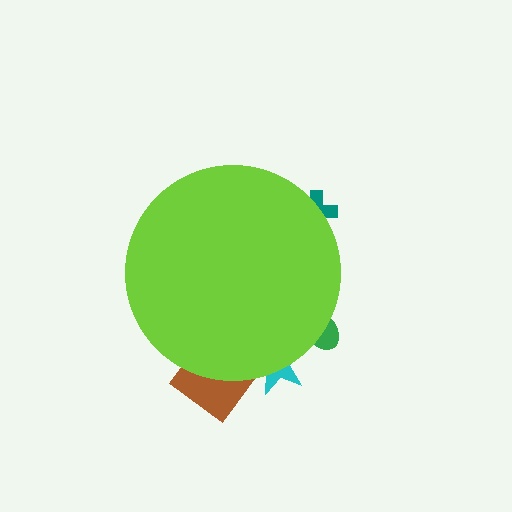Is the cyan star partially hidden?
Yes, the cyan star is partially hidden behind the lime circle.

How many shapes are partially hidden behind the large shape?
4 shapes are partially hidden.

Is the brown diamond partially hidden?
Yes, the brown diamond is partially hidden behind the lime circle.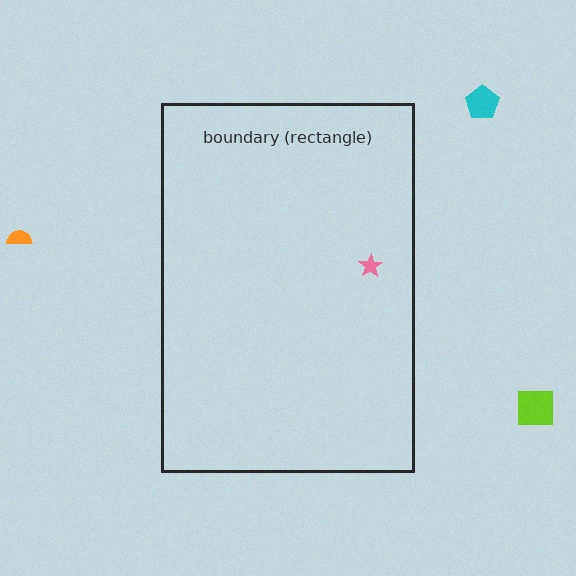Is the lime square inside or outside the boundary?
Outside.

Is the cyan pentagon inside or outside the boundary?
Outside.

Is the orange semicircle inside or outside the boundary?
Outside.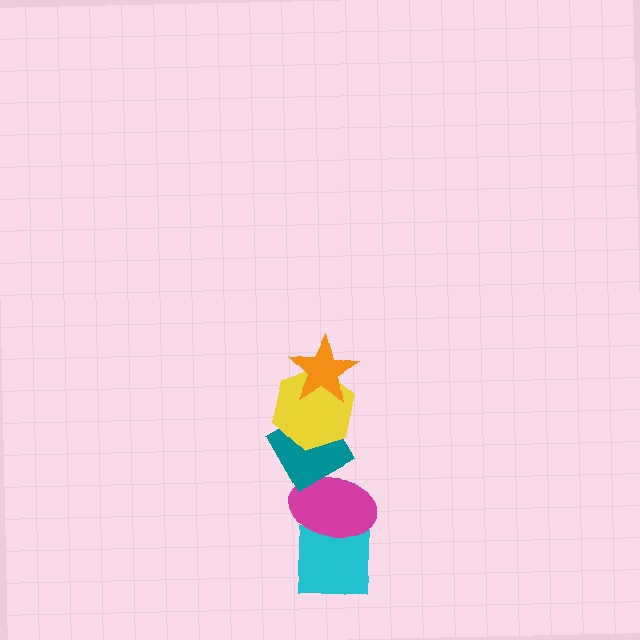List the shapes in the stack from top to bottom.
From top to bottom: the orange star, the yellow hexagon, the teal diamond, the magenta ellipse, the cyan square.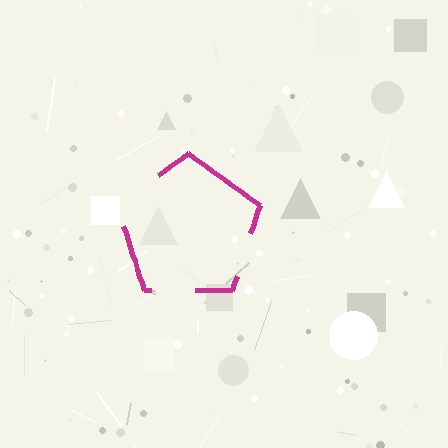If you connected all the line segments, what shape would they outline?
They would outline a pentagon.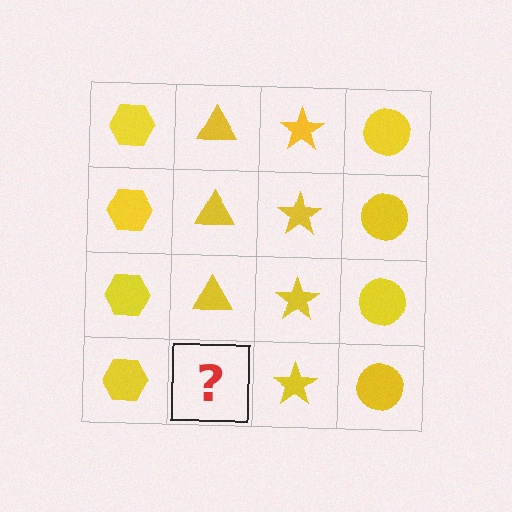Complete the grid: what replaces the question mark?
The question mark should be replaced with a yellow triangle.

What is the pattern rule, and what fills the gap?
The rule is that each column has a consistent shape. The gap should be filled with a yellow triangle.